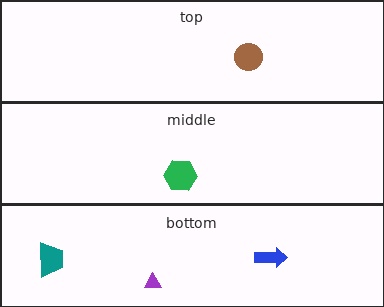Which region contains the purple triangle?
The bottom region.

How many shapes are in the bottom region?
3.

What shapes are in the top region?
The brown circle.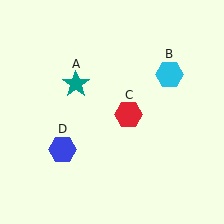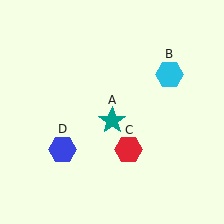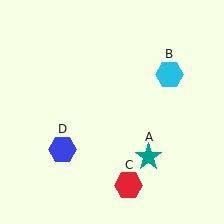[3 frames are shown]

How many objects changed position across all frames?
2 objects changed position: teal star (object A), red hexagon (object C).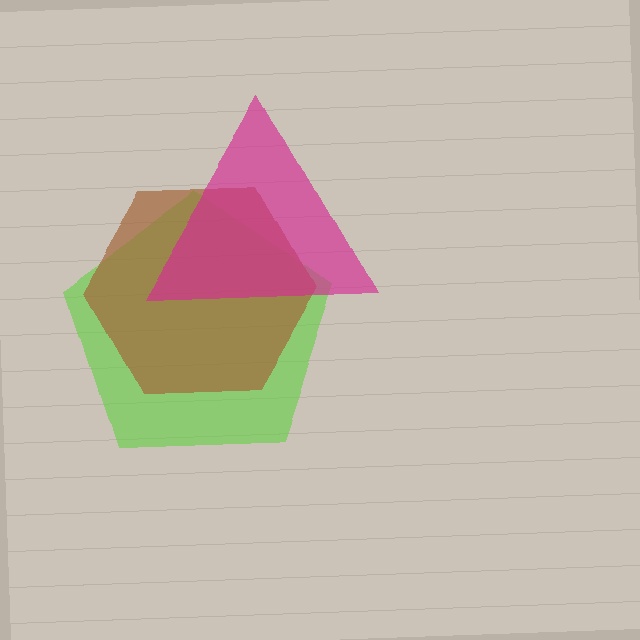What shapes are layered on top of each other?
The layered shapes are: a lime pentagon, a brown hexagon, a magenta triangle.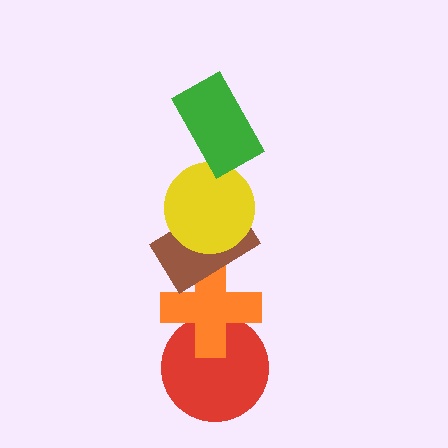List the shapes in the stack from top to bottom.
From top to bottom: the green rectangle, the yellow circle, the brown rectangle, the orange cross, the red circle.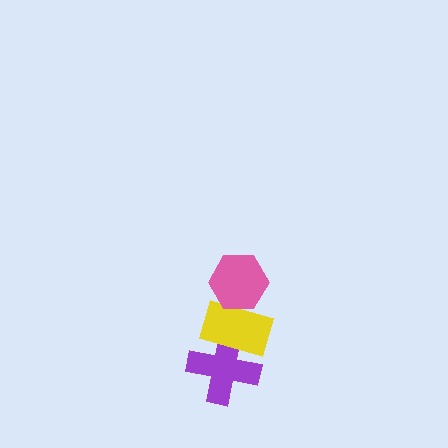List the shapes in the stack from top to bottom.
From top to bottom: the pink hexagon, the yellow rectangle, the purple cross.